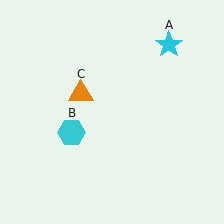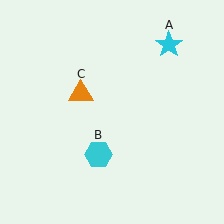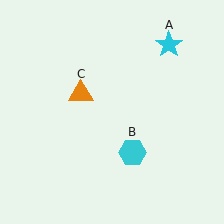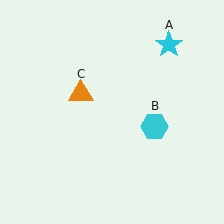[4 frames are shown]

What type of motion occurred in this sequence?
The cyan hexagon (object B) rotated counterclockwise around the center of the scene.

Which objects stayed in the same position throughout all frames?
Cyan star (object A) and orange triangle (object C) remained stationary.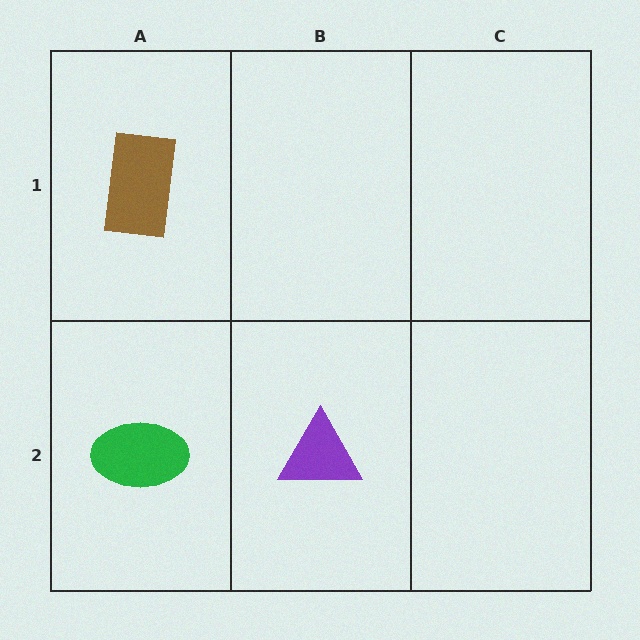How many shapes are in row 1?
1 shape.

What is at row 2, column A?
A green ellipse.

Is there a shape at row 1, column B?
No, that cell is empty.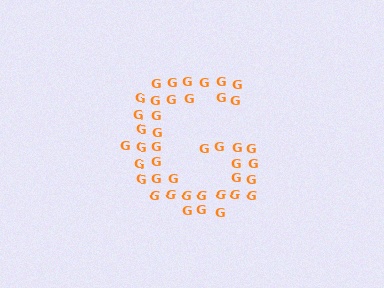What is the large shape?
The large shape is the letter G.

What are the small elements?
The small elements are letter G's.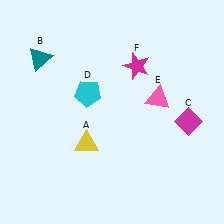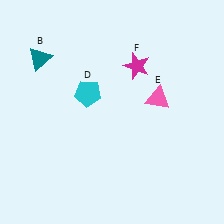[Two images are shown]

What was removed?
The yellow triangle (A), the magenta diamond (C) were removed in Image 2.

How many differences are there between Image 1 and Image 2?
There are 2 differences between the two images.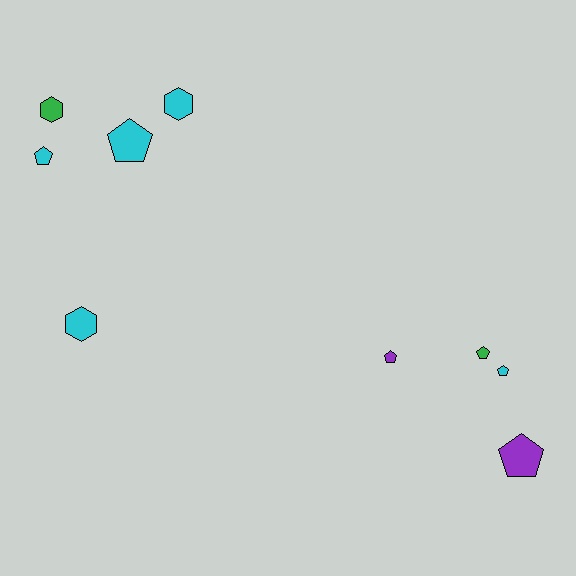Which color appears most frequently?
Cyan, with 5 objects.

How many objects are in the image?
There are 9 objects.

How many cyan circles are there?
There are no cyan circles.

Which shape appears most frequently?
Pentagon, with 6 objects.